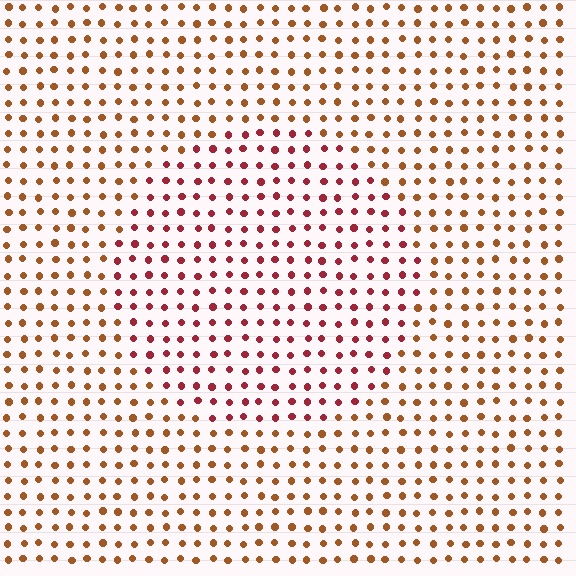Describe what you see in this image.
The image is filled with small brown elements in a uniform arrangement. A circle-shaped region is visible where the elements are tinted to a slightly different hue, forming a subtle color boundary.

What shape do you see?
I see a circle.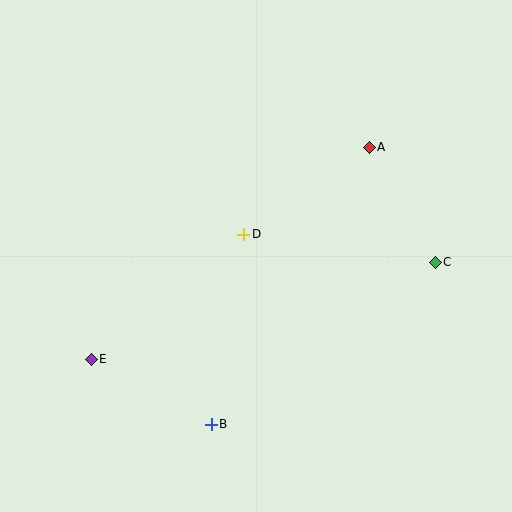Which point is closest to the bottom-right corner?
Point C is closest to the bottom-right corner.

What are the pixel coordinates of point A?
Point A is at (369, 147).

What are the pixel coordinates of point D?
Point D is at (244, 234).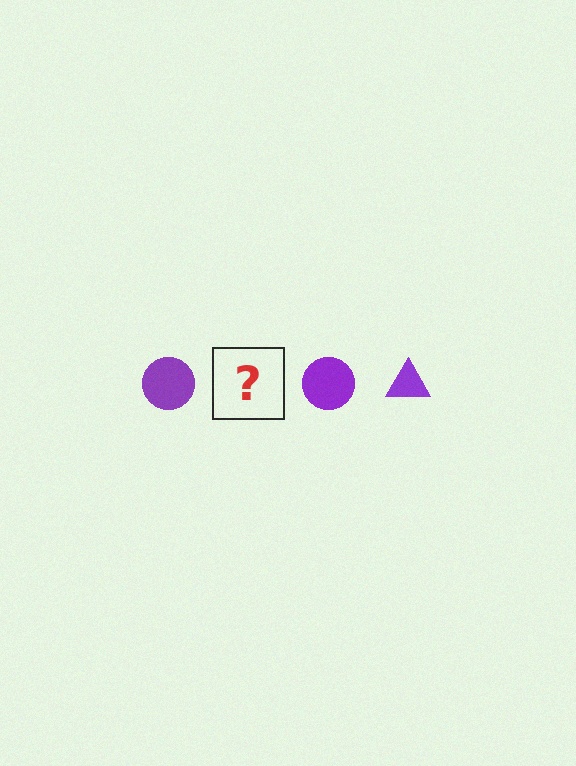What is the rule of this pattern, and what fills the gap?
The rule is that the pattern cycles through circle, triangle shapes in purple. The gap should be filled with a purple triangle.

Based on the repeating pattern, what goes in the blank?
The blank should be a purple triangle.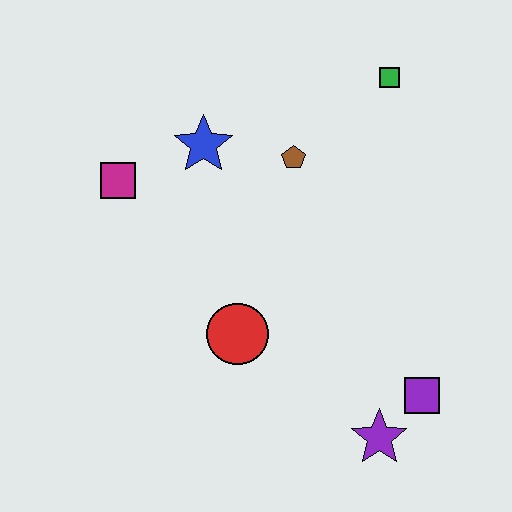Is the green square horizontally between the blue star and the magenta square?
No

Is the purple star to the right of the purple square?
No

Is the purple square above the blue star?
No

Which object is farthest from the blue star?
The purple star is farthest from the blue star.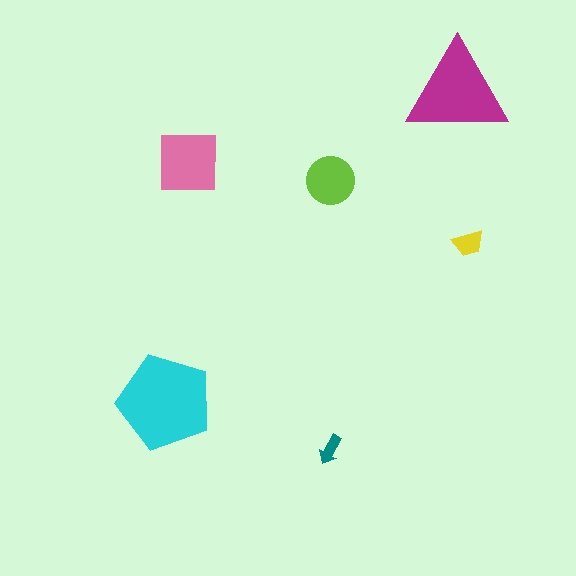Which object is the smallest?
The teal arrow.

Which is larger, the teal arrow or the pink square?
The pink square.